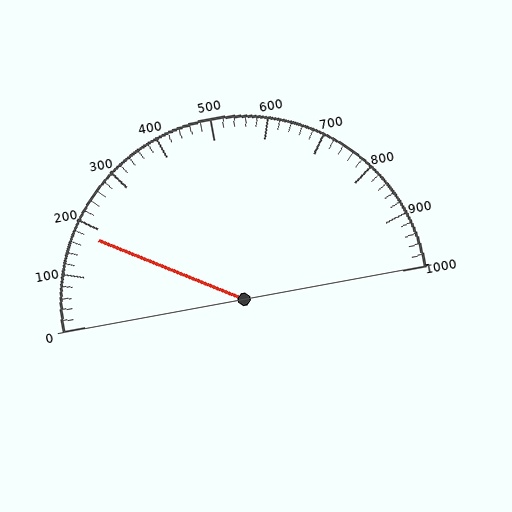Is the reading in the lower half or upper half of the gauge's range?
The reading is in the lower half of the range (0 to 1000).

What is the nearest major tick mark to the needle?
The nearest major tick mark is 200.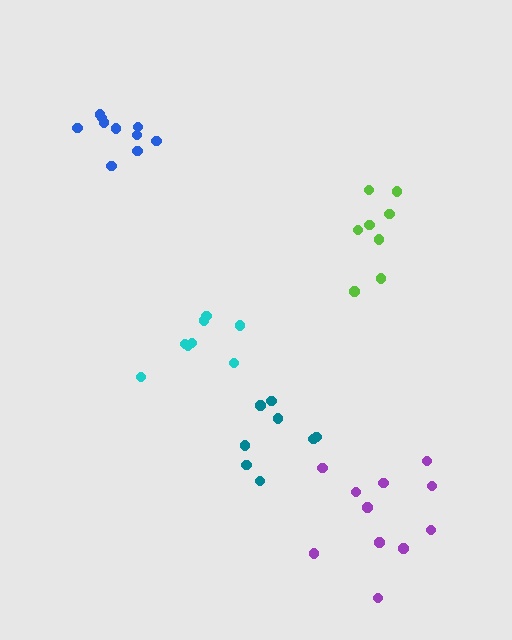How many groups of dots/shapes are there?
There are 5 groups.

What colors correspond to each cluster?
The clusters are colored: blue, teal, purple, cyan, lime.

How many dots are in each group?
Group 1: 10 dots, Group 2: 8 dots, Group 3: 11 dots, Group 4: 8 dots, Group 5: 8 dots (45 total).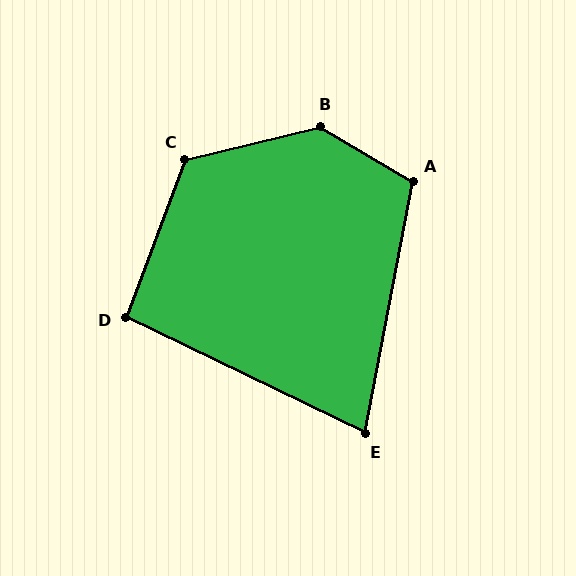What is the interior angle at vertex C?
Approximately 124 degrees (obtuse).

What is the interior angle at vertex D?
Approximately 95 degrees (obtuse).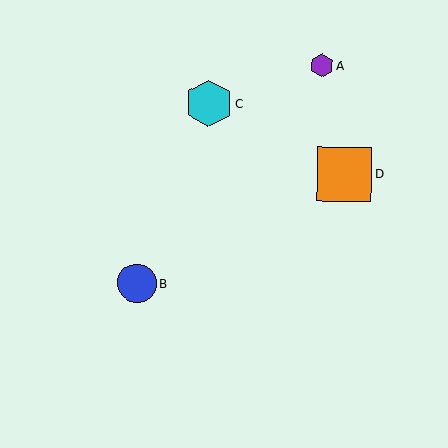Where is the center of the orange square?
The center of the orange square is at (344, 174).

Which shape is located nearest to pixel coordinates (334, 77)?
The purple hexagon (labeled A) at (322, 66) is nearest to that location.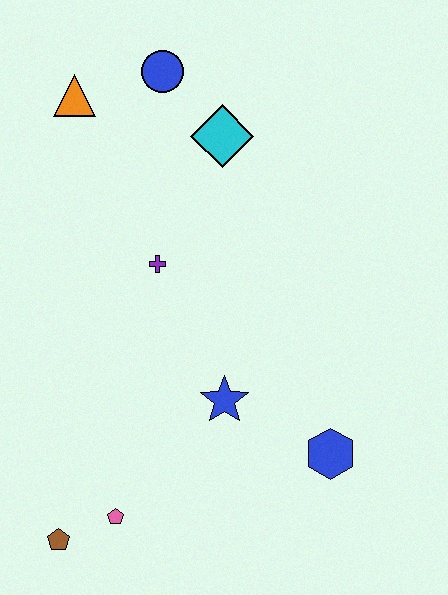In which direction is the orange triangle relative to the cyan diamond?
The orange triangle is to the left of the cyan diamond.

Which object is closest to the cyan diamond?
The blue circle is closest to the cyan diamond.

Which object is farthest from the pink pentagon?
The blue circle is farthest from the pink pentagon.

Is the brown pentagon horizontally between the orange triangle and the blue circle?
No